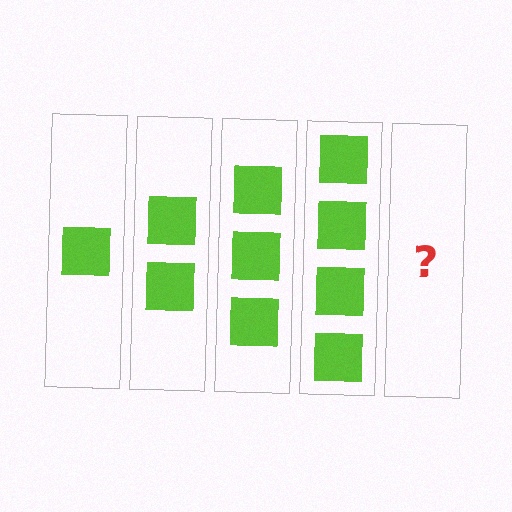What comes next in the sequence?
The next element should be 5 squares.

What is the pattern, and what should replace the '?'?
The pattern is that each step adds one more square. The '?' should be 5 squares.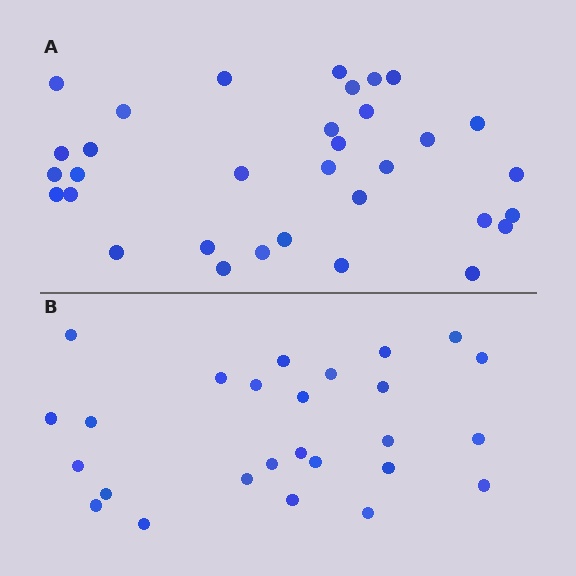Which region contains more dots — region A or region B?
Region A (the top region) has more dots.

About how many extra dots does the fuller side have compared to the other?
Region A has roughly 8 or so more dots than region B.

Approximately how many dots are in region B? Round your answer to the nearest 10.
About 30 dots. (The exact count is 26, which rounds to 30.)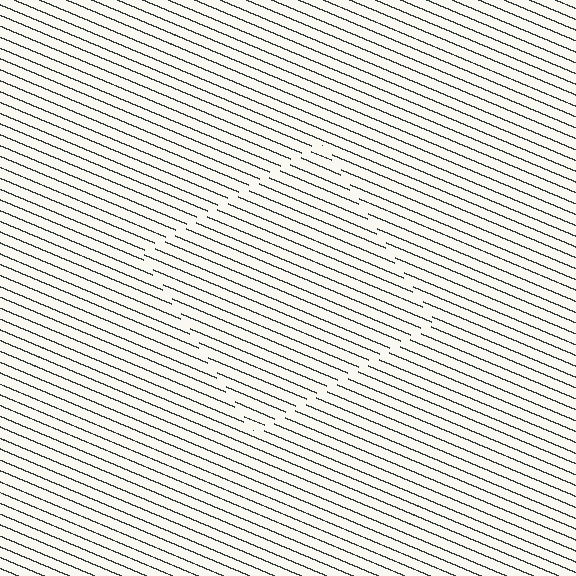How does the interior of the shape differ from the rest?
The interior of the shape contains the same grating, shifted by half a period — the contour is defined by the phase discontinuity where line-ends from the inner and outer gratings abut.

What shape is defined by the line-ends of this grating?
An illusory square. The interior of the shape contains the same grating, shifted by half a period — the contour is defined by the phase discontinuity where line-ends from the inner and outer gratings abut.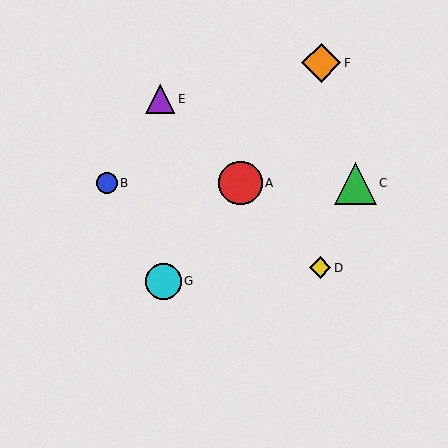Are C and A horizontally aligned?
Yes, both are at y≈183.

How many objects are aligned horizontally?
3 objects (A, B, C) are aligned horizontally.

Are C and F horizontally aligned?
No, C is at y≈183 and F is at y≈63.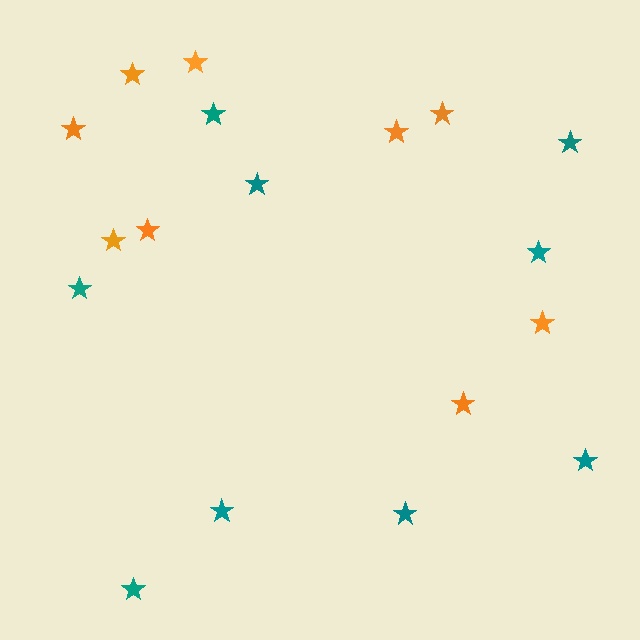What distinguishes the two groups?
There are 2 groups: one group of orange stars (9) and one group of teal stars (9).